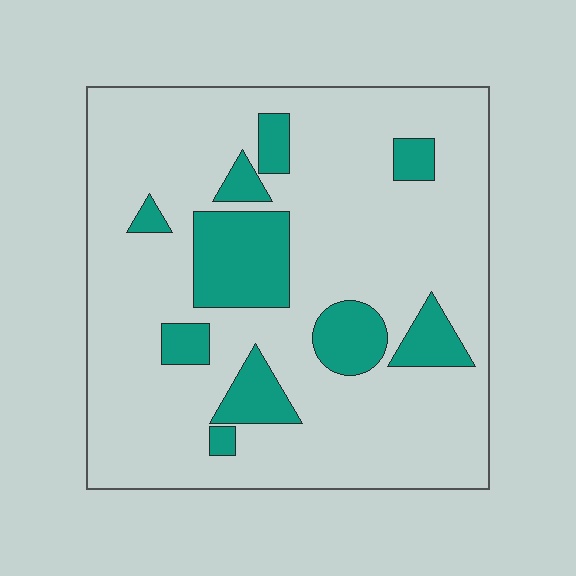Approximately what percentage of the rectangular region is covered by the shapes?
Approximately 20%.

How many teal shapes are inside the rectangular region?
10.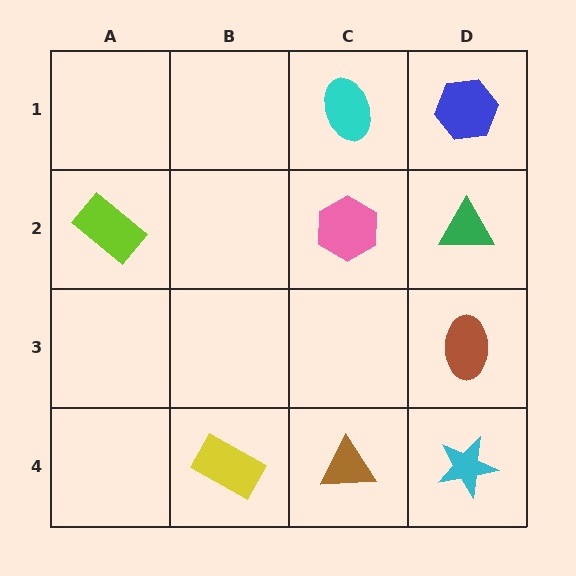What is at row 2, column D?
A green triangle.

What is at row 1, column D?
A blue hexagon.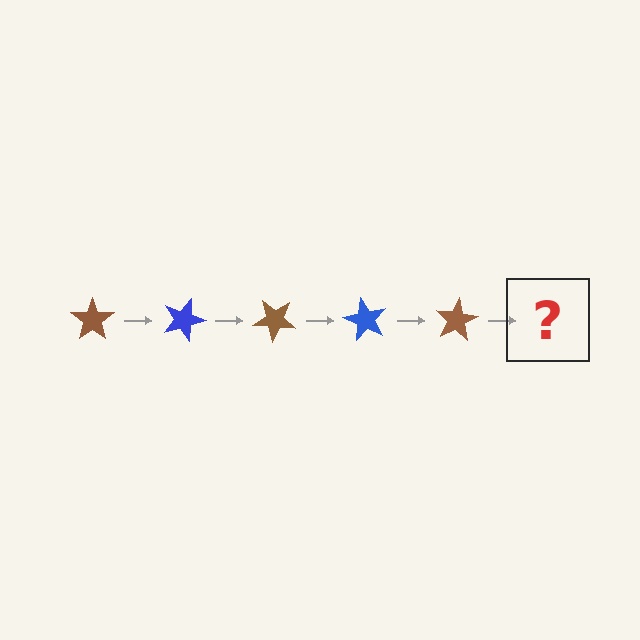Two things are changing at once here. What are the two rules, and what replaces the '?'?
The two rules are that it rotates 20 degrees each step and the color cycles through brown and blue. The '?' should be a blue star, rotated 100 degrees from the start.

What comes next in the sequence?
The next element should be a blue star, rotated 100 degrees from the start.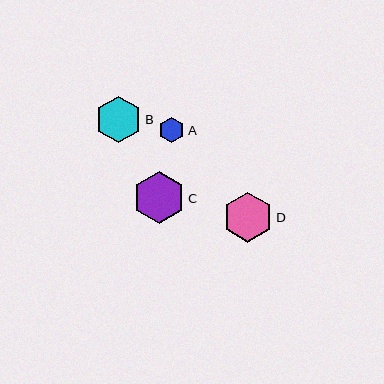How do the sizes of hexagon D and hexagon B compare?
Hexagon D and hexagon B are approximately the same size.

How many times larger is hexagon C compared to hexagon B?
Hexagon C is approximately 1.1 times the size of hexagon B.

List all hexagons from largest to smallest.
From largest to smallest: C, D, B, A.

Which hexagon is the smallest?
Hexagon A is the smallest with a size of approximately 26 pixels.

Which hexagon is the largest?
Hexagon C is the largest with a size of approximately 52 pixels.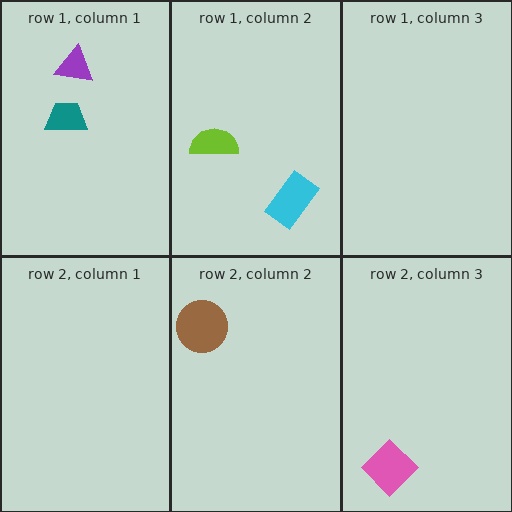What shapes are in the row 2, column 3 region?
The pink diamond.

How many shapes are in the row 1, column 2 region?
2.